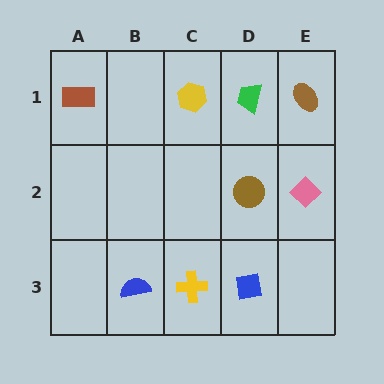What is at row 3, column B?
A blue semicircle.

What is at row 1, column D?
A green trapezoid.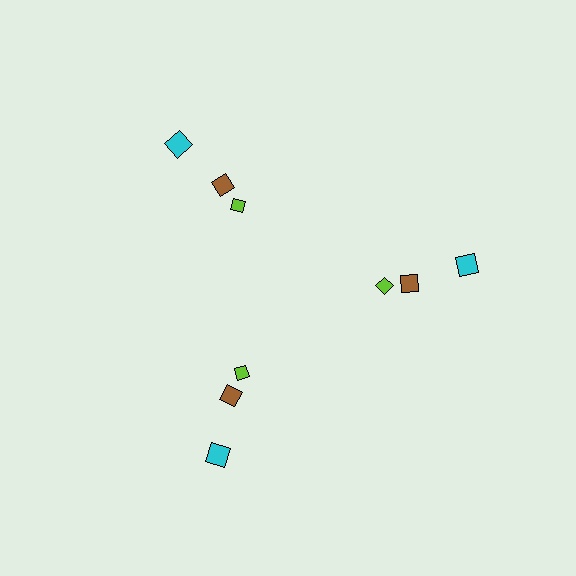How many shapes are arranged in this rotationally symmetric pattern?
There are 9 shapes, arranged in 3 groups of 3.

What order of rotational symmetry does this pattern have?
This pattern has 3-fold rotational symmetry.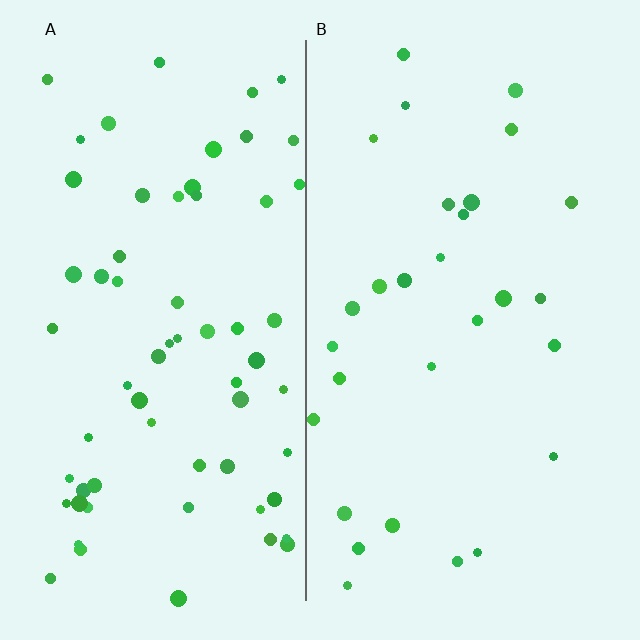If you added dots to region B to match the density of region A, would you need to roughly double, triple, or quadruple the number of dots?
Approximately double.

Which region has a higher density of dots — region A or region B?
A (the left).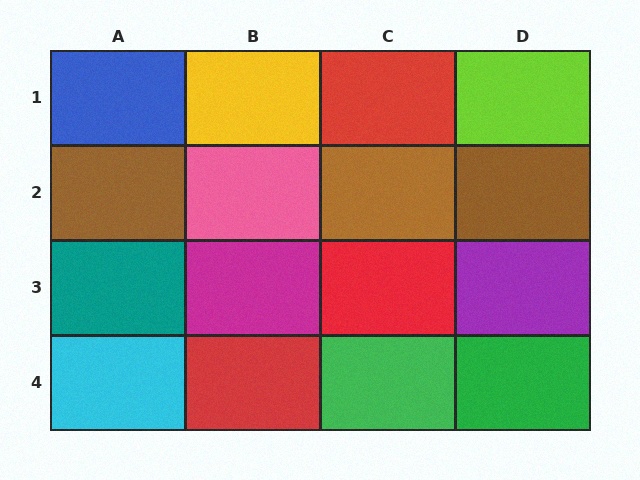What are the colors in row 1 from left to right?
Blue, yellow, red, lime.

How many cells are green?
2 cells are green.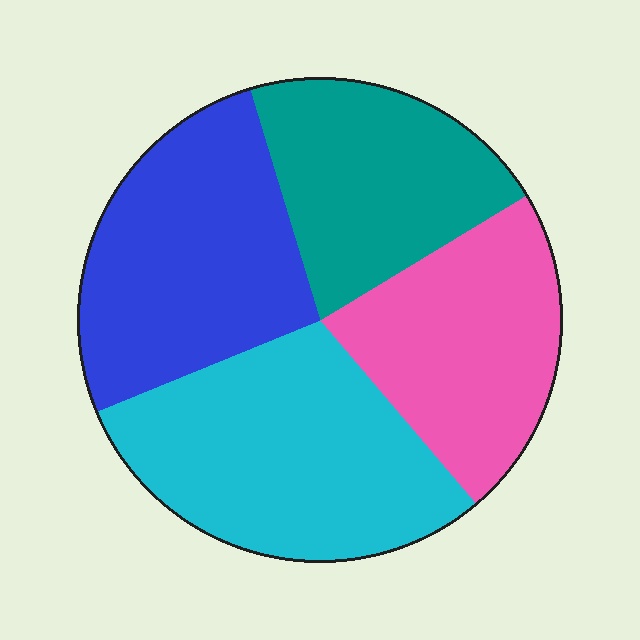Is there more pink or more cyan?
Cyan.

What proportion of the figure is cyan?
Cyan covers 30% of the figure.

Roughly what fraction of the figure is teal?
Teal takes up about one fifth (1/5) of the figure.